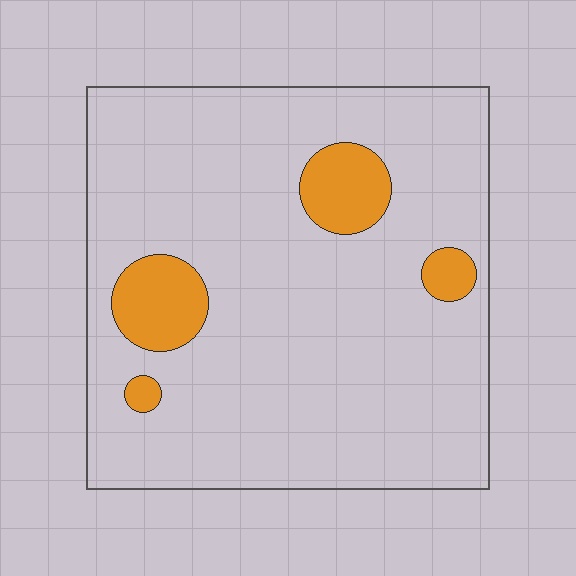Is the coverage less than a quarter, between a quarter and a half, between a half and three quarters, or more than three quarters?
Less than a quarter.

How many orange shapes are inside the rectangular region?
4.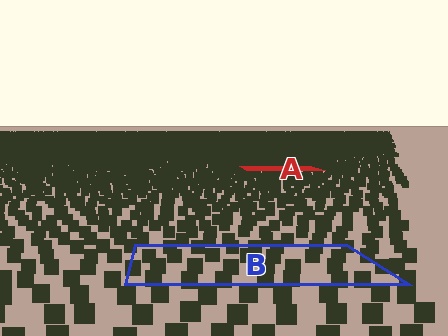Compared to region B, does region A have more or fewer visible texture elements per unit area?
Region A has more texture elements per unit area — they are packed more densely because it is farther away.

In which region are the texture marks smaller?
The texture marks are smaller in region A, because it is farther away.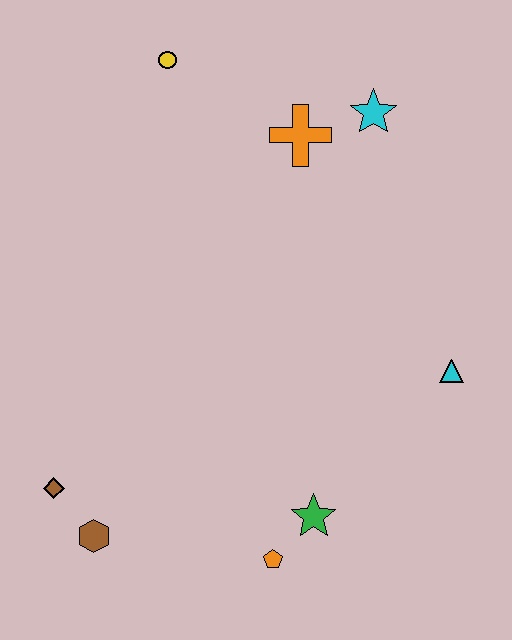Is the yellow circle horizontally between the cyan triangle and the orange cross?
No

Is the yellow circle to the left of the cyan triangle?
Yes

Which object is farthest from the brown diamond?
The cyan star is farthest from the brown diamond.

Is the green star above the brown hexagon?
Yes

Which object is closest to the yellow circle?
The orange cross is closest to the yellow circle.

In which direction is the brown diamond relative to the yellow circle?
The brown diamond is below the yellow circle.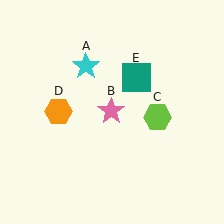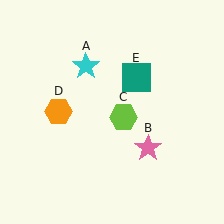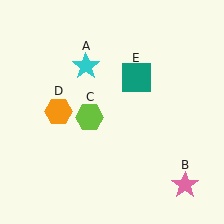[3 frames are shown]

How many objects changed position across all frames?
2 objects changed position: pink star (object B), lime hexagon (object C).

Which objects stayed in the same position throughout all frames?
Cyan star (object A) and orange hexagon (object D) and teal square (object E) remained stationary.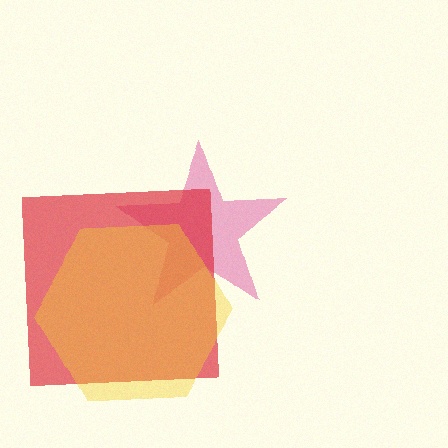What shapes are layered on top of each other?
The layered shapes are: a pink star, a red square, a yellow hexagon.